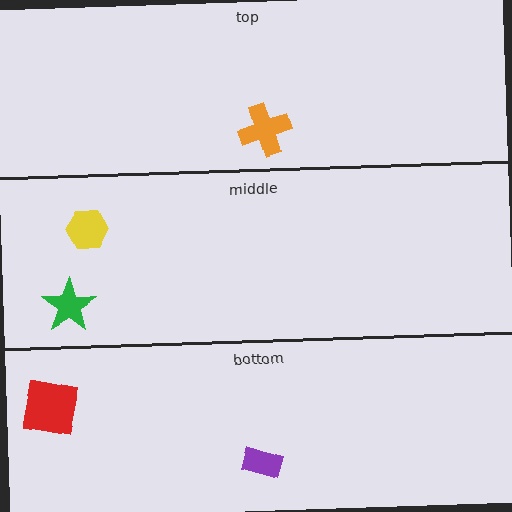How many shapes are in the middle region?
2.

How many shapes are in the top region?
1.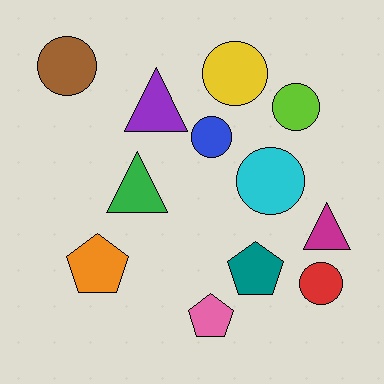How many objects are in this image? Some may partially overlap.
There are 12 objects.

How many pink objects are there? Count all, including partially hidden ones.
There is 1 pink object.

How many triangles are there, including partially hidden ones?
There are 3 triangles.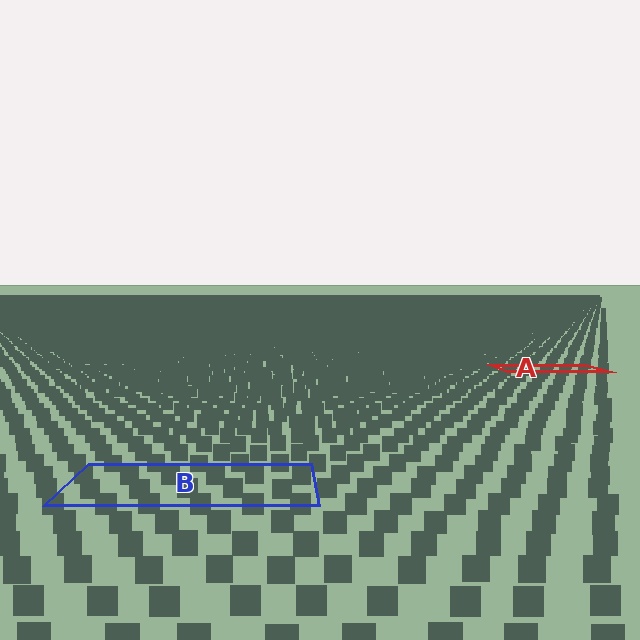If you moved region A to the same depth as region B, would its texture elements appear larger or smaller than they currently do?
They would appear larger. At a closer depth, the same texture elements are projected at a bigger on-screen size.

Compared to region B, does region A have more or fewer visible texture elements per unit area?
Region A has more texture elements per unit area — they are packed more densely because it is farther away.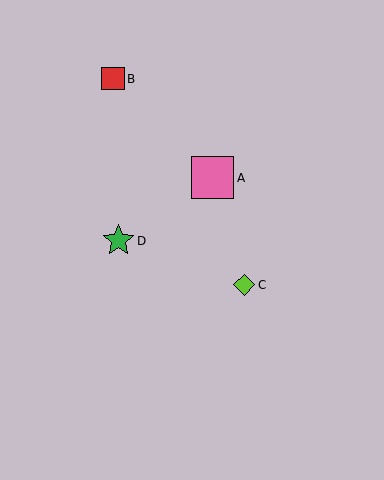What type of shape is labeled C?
Shape C is a lime diamond.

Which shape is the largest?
The pink square (labeled A) is the largest.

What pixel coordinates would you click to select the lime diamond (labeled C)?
Click at (244, 285) to select the lime diamond C.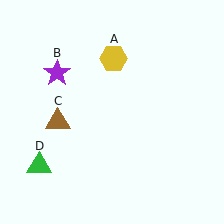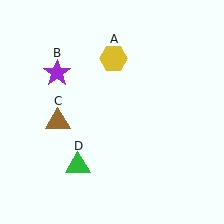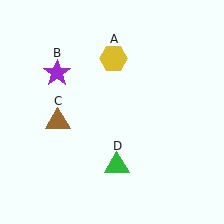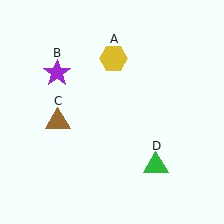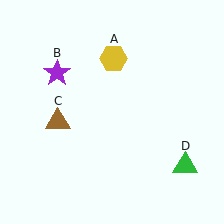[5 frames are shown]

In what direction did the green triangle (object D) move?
The green triangle (object D) moved right.